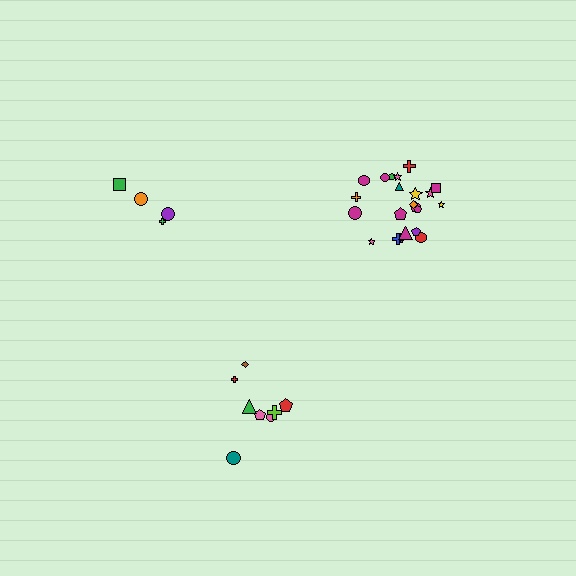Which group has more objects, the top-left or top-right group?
The top-right group.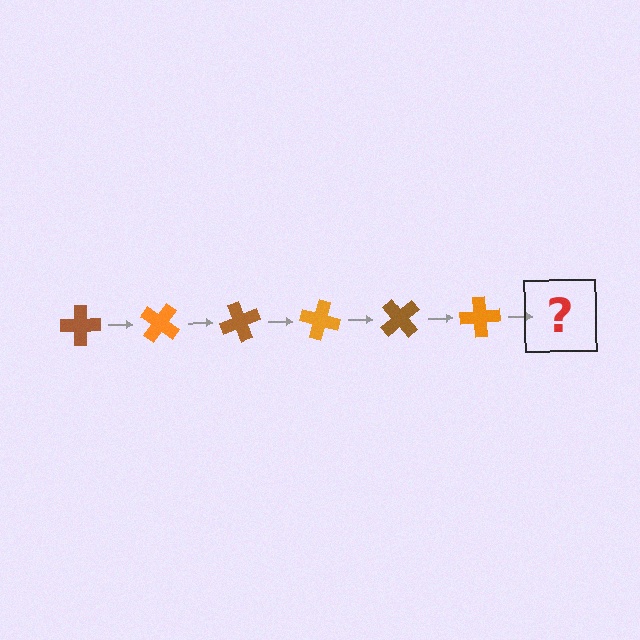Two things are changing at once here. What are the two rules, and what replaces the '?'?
The two rules are that it rotates 35 degrees each step and the color cycles through brown and orange. The '?' should be a brown cross, rotated 210 degrees from the start.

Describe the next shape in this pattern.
It should be a brown cross, rotated 210 degrees from the start.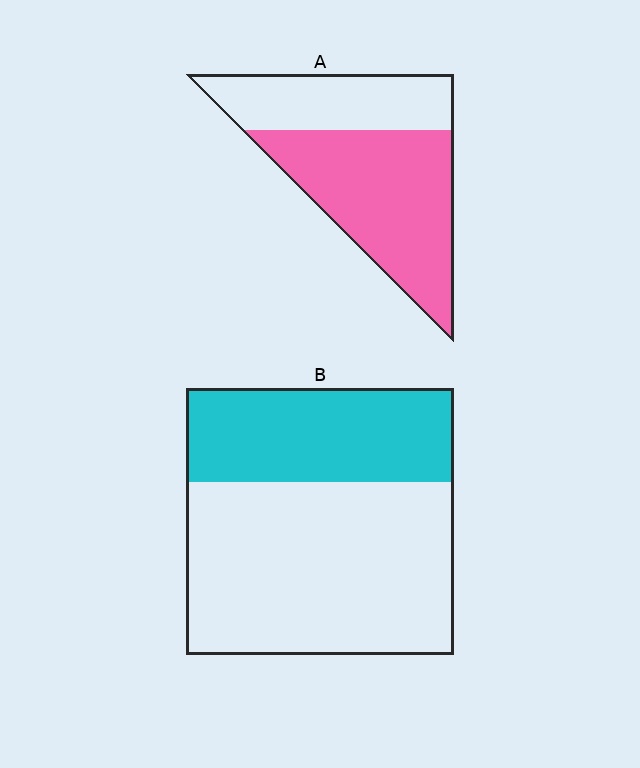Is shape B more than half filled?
No.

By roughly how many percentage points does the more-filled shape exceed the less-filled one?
By roughly 25 percentage points (A over B).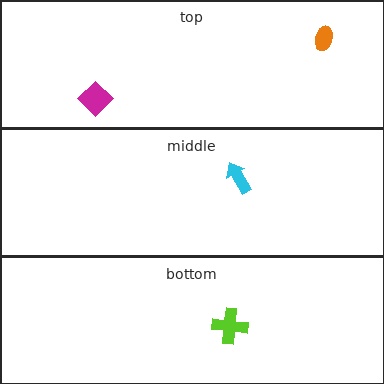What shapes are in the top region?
The magenta diamond, the orange ellipse.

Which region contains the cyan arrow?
The middle region.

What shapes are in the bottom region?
The lime cross.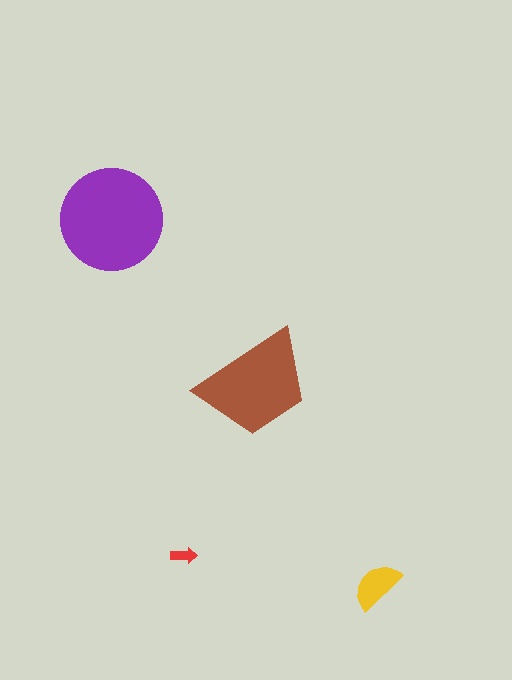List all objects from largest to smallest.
The purple circle, the brown trapezoid, the yellow semicircle, the red arrow.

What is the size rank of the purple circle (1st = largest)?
1st.